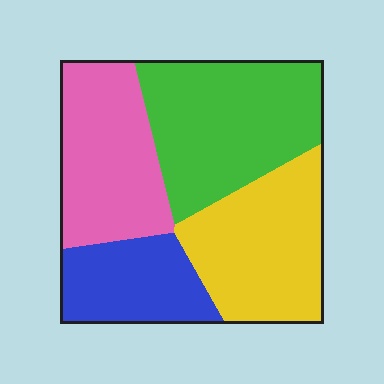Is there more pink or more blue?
Pink.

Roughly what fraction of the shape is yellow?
Yellow covers 27% of the shape.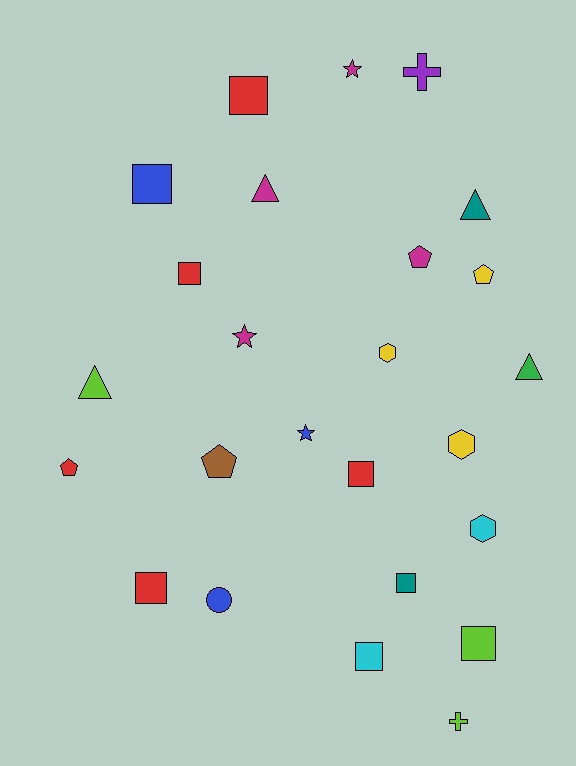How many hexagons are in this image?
There are 3 hexagons.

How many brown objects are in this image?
There is 1 brown object.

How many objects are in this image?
There are 25 objects.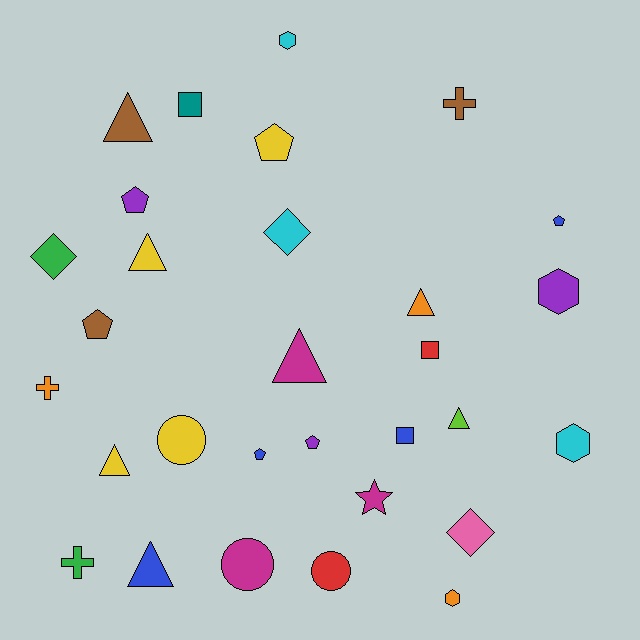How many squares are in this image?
There are 3 squares.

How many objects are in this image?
There are 30 objects.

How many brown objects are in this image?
There are 3 brown objects.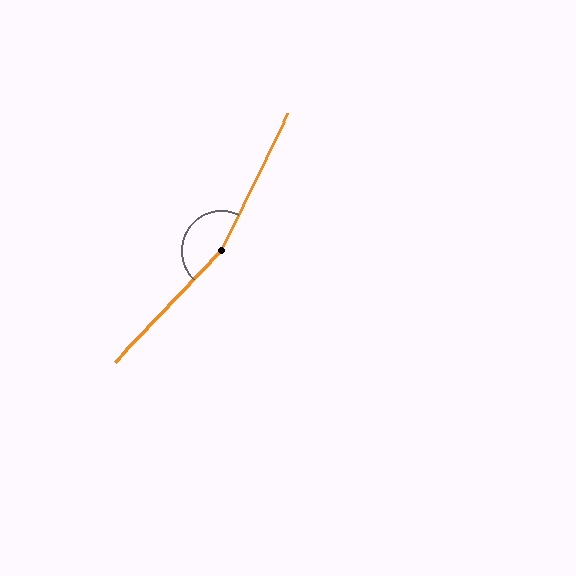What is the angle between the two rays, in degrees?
Approximately 162 degrees.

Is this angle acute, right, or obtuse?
It is obtuse.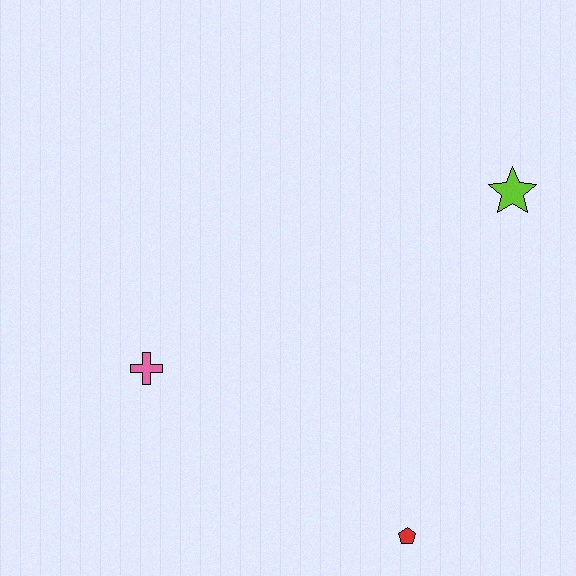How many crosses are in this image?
There is 1 cross.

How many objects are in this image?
There are 3 objects.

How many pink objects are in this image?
There is 1 pink object.